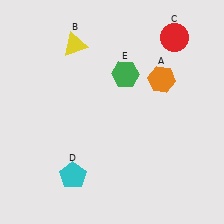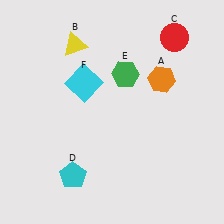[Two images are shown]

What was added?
A cyan square (F) was added in Image 2.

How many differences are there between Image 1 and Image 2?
There is 1 difference between the two images.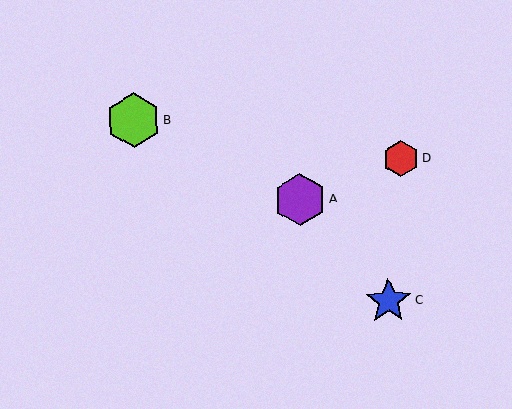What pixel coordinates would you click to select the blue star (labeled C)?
Click at (388, 301) to select the blue star C.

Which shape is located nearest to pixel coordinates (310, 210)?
The purple hexagon (labeled A) at (300, 200) is nearest to that location.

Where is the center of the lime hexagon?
The center of the lime hexagon is at (134, 120).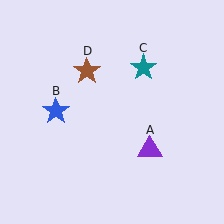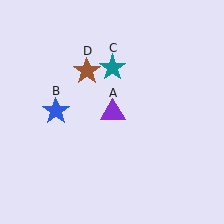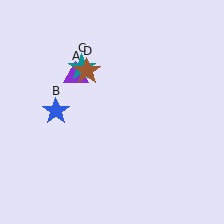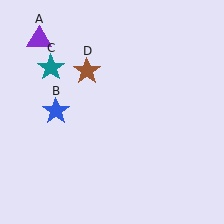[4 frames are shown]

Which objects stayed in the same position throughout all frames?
Blue star (object B) and brown star (object D) remained stationary.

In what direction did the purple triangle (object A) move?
The purple triangle (object A) moved up and to the left.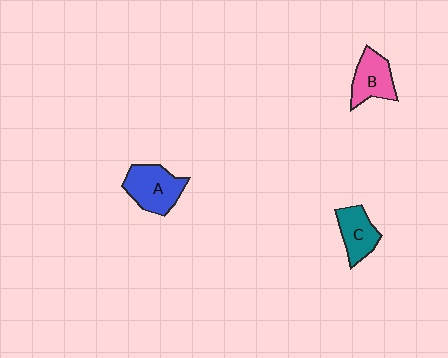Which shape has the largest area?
Shape A (blue).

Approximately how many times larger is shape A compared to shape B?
Approximately 1.2 times.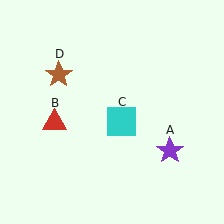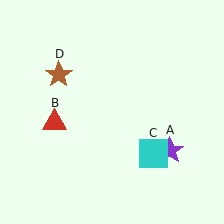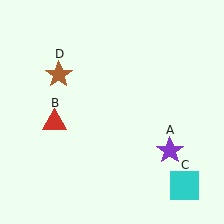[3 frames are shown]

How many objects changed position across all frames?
1 object changed position: cyan square (object C).